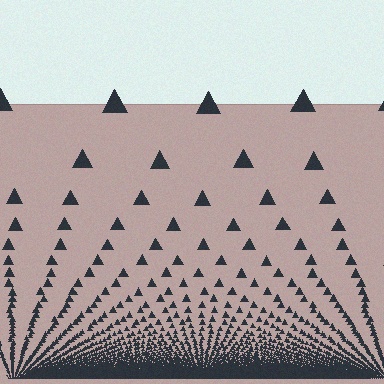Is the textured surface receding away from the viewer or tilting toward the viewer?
The surface appears to tilt toward the viewer. Texture elements get larger and sparser toward the top.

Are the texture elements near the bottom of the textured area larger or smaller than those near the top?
Smaller. The gradient is inverted — elements near the bottom are smaller and denser.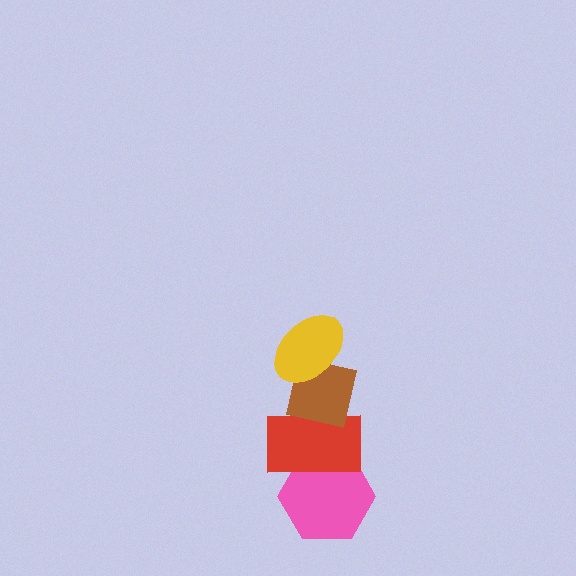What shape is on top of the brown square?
The yellow ellipse is on top of the brown square.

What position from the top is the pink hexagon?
The pink hexagon is 4th from the top.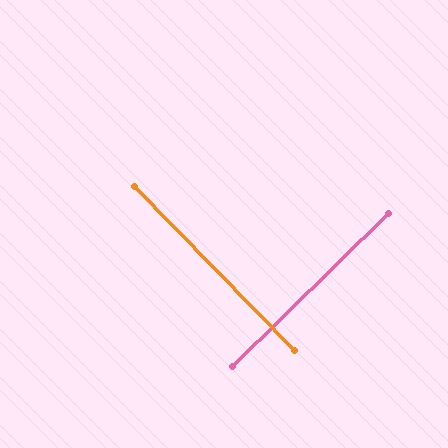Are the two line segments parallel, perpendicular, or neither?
Perpendicular — they meet at approximately 90°.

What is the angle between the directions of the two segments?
Approximately 90 degrees.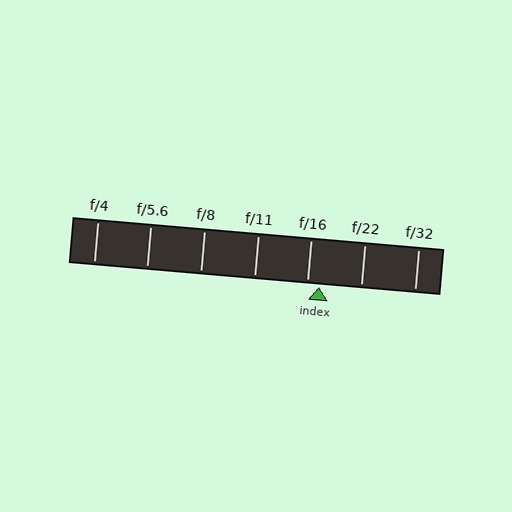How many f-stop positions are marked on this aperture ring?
There are 7 f-stop positions marked.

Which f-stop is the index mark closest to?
The index mark is closest to f/16.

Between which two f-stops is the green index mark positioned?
The index mark is between f/16 and f/22.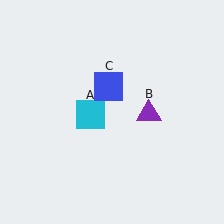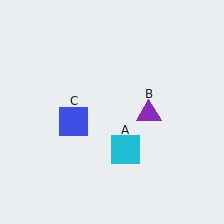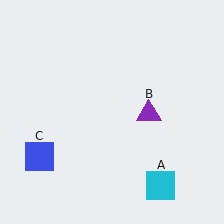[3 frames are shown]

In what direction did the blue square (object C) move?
The blue square (object C) moved down and to the left.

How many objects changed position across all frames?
2 objects changed position: cyan square (object A), blue square (object C).